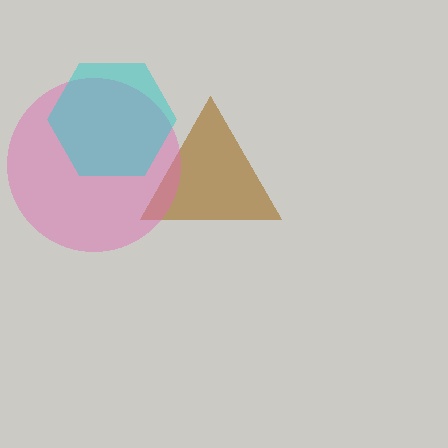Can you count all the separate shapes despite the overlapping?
Yes, there are 3 separate shapes.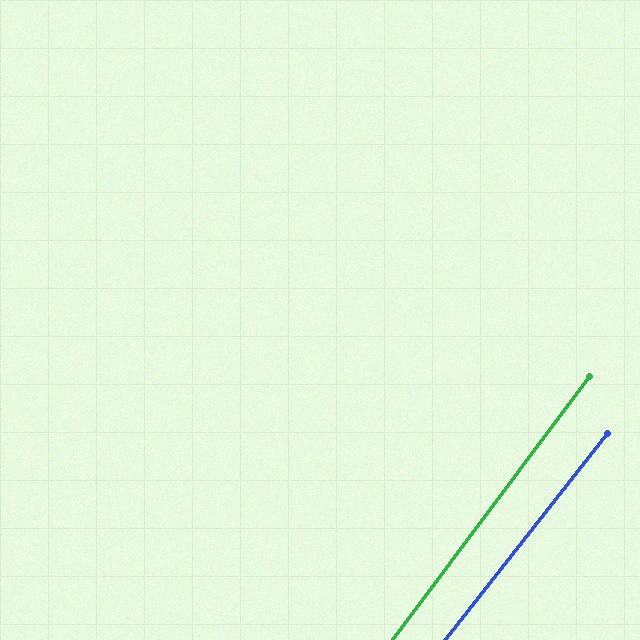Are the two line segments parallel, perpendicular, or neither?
Parallel — their directions differ by only 1.4°.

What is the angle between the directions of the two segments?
Approximately 1 degree.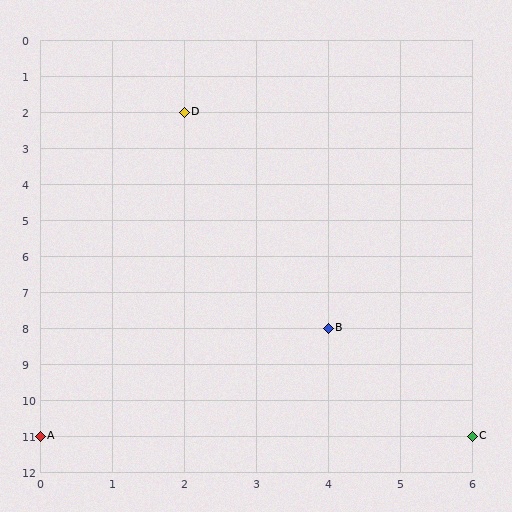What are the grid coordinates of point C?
Point C is at grid coordinates (6, 11).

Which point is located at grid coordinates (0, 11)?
Point A is at (0, 11).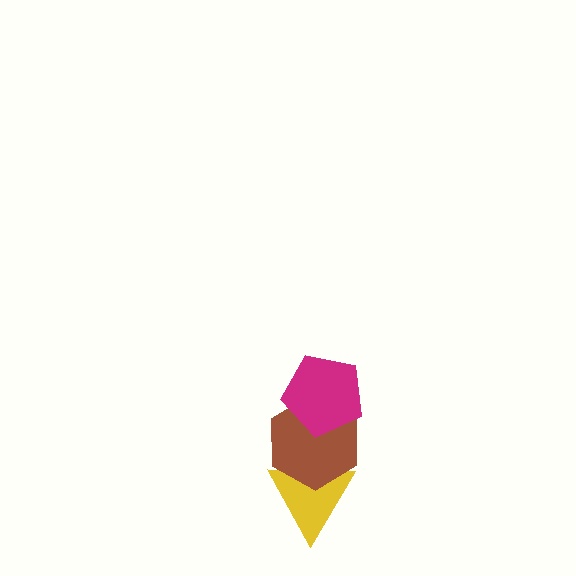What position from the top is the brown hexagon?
The brown hexagon is 2nd from the top.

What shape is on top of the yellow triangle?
The brown hexagon is on top of the yellow triangle.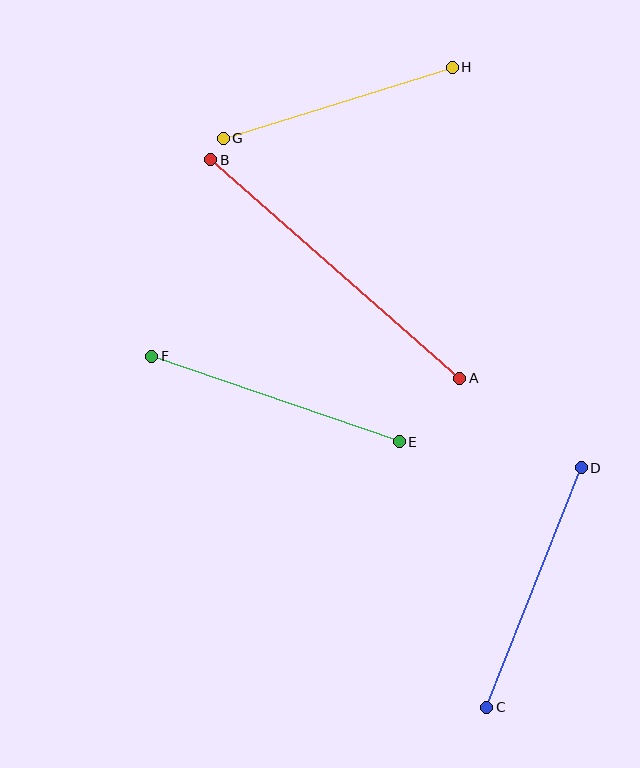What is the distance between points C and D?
The distance is approximately 257 pixels.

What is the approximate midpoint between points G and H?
The midpoint is at approximately (338, 103) pixels.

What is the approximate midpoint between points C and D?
The midpoint is at approximately (534, 587) pixels.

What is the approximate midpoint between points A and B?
The midpoint is at approximately (335, 269) pixels.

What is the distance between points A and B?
The distance is approximately 331 pixels.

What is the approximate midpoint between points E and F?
The midpoint is at approximately (276, 399) pixels.